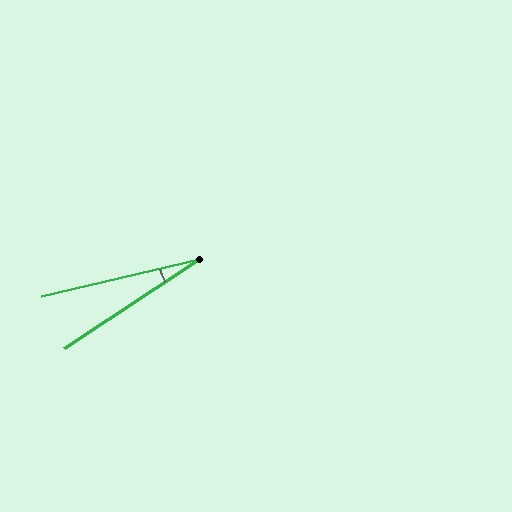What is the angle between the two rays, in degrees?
Approximately 20 degrees.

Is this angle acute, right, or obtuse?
It is acute.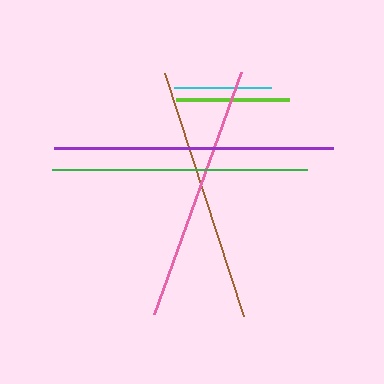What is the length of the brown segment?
The brown segment is approximately 256 pixels long.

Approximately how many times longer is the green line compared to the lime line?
The green line is approximately 2.3 times the length of the lime line.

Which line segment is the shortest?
The cyan line is the shortest at approximately 97 pixels.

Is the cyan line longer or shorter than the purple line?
The purple line is longer than the cyan line.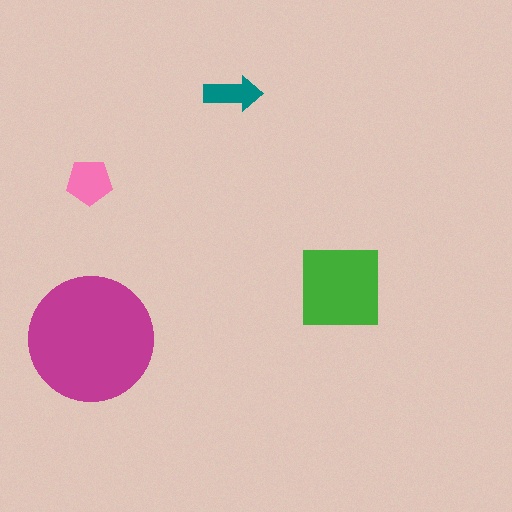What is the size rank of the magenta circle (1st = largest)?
1st.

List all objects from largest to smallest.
The magenta circle, the green square, the pink pentagon, the teal arrow.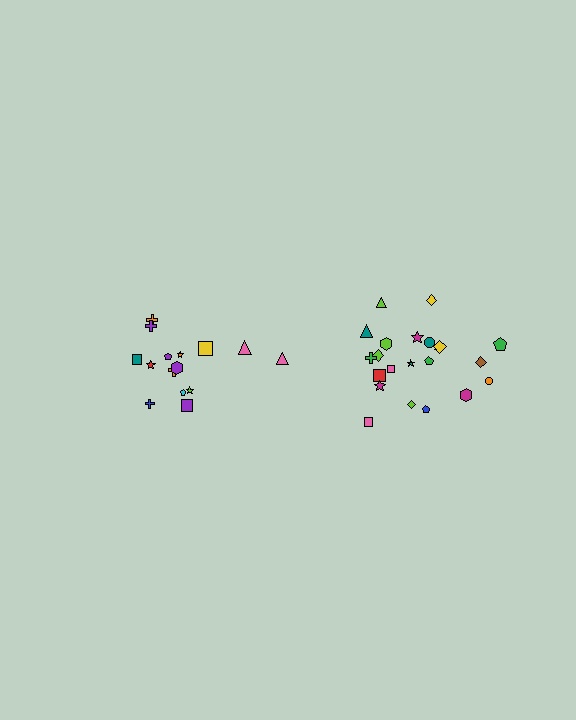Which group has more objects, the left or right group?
The right group.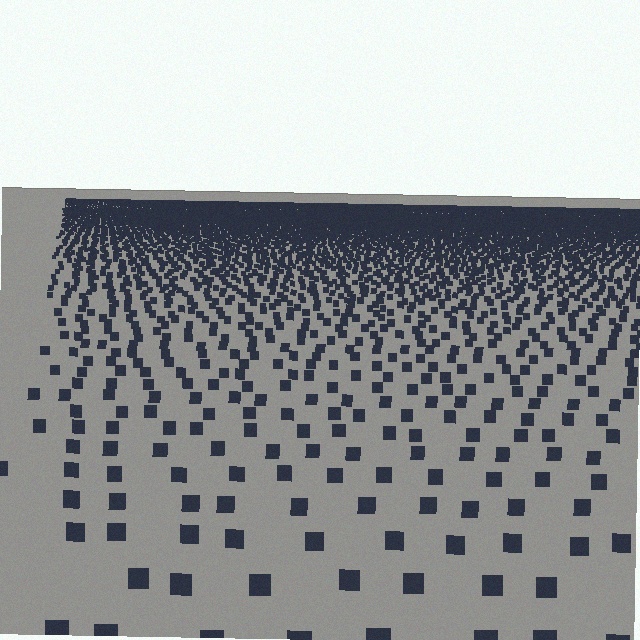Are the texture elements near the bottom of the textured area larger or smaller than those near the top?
Larger. Near the bottom, elements are closer to the viewer and appear at a bigger on-screen size.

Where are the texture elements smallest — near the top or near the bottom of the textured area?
Near the top.